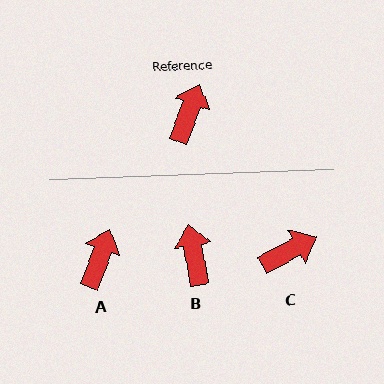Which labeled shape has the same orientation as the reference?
A.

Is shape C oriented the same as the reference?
No, it is off by about 42 degrees.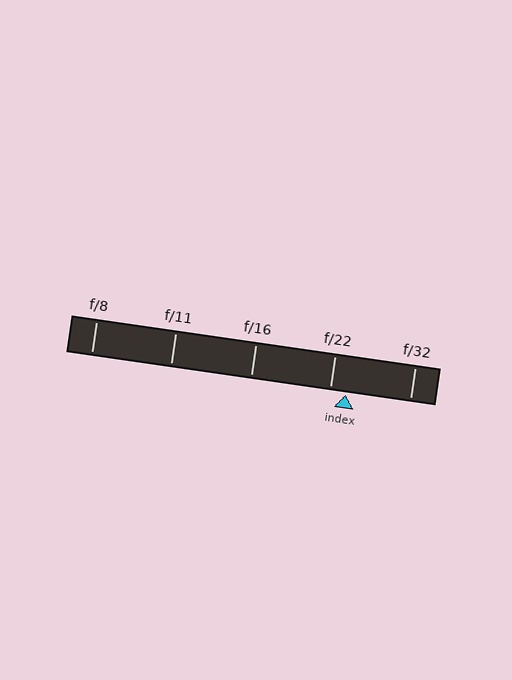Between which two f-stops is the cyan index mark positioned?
The index mark is between f/22 and f/32.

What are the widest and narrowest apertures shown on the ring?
The widest aperture shown is f/8 and the narrowest is f/32.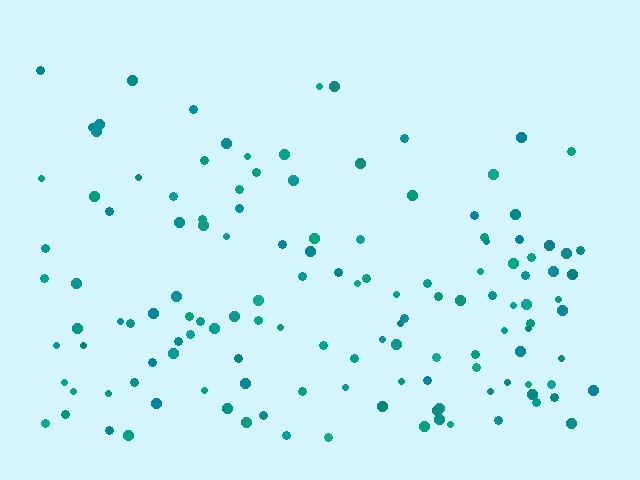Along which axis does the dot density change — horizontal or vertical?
Vertical.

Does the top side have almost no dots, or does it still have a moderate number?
Still a moderate number, just noticeably fewer than the bottom.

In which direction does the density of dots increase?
From top to bottom, with the bottom side densest.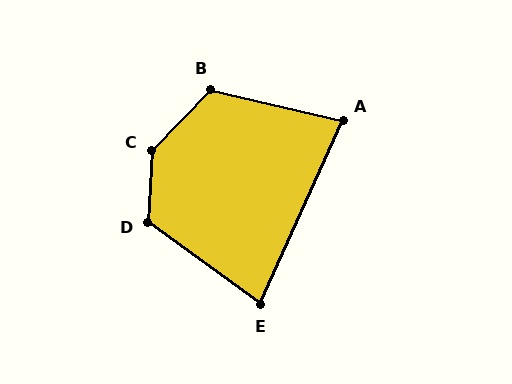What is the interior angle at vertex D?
Approximately 123 degrees (obtuse).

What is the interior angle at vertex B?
Approximately 120 degrees (obtuse).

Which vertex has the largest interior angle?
C, at approximately 139 degrees.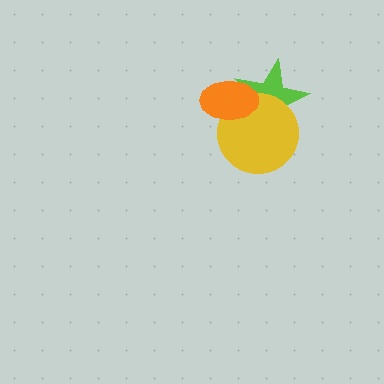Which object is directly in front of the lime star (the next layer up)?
The yellow circle is directly in front of the lime star.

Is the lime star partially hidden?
Yes, it is partially covered by another shape.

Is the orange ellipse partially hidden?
No, no other shape covers it.